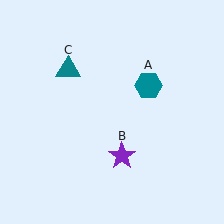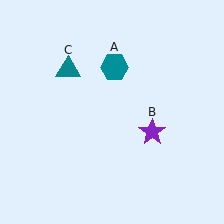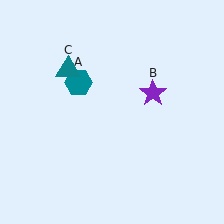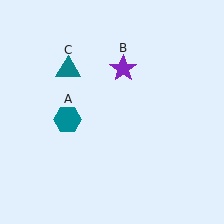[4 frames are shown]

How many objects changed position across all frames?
2 objects changed position: teal hexagon (object A), purple star (object B).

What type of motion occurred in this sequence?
The teal hexagon (object A), purple star (object B) rotated counterclockwise around the center of the scene.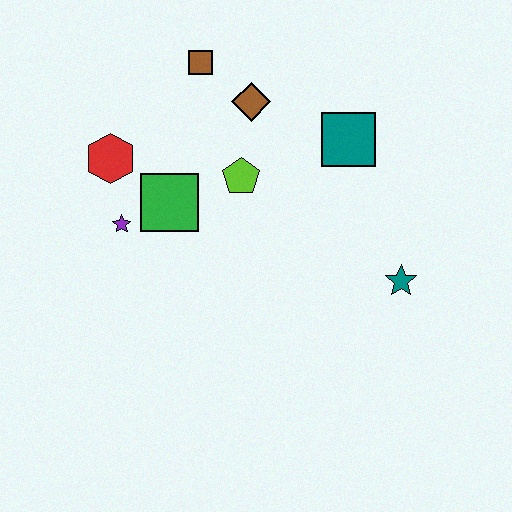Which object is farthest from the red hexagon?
The teal star is farthest from the red hexagon.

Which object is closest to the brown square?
The brown diamond is closest to the brown square.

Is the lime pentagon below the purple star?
No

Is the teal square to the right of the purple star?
Yes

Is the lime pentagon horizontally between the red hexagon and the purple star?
No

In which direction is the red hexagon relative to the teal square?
The red hexagon is to the left of the teal square.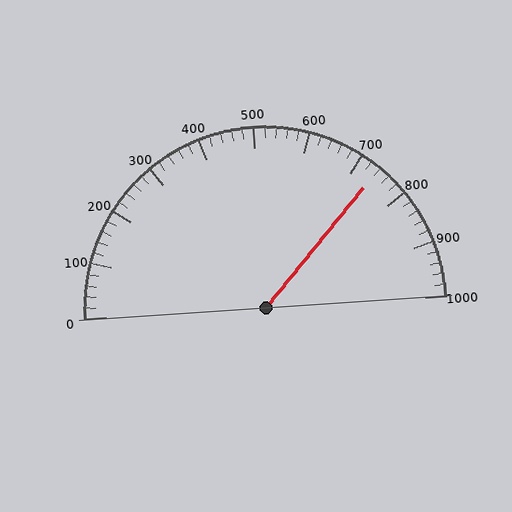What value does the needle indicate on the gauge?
The needle indicates approximately 740.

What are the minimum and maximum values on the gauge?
The gauge ranges from 0 to 1000.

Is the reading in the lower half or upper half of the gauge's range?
The reading is in the upper half of the range (0 to 1000).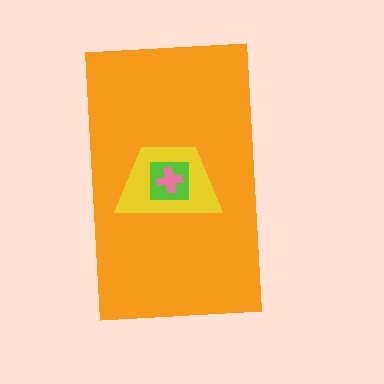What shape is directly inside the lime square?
The pink cross.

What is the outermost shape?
The orange rectangle.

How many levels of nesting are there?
4.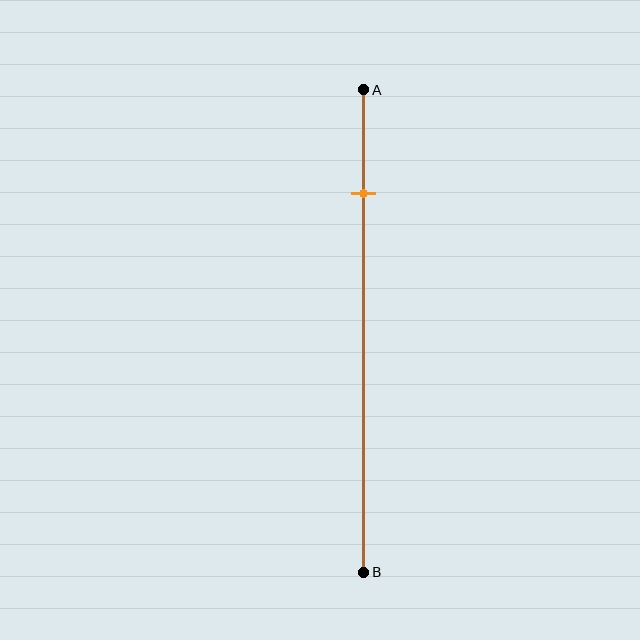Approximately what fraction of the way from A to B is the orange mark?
The orange mark is approximately 20% of the way from A to B.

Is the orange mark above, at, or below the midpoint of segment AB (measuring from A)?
The orange mark is above the midpoint of segment AB.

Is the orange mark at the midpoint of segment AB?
No, the mark is at about 20% from A, not at the 50% midpoint.